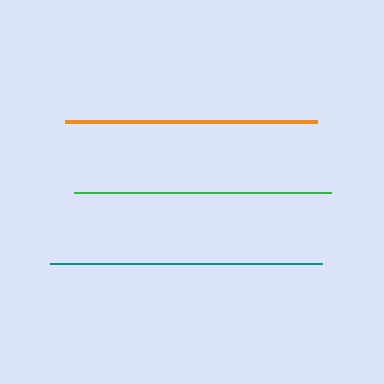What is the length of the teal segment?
The teal segment is approximately 272 pixels long.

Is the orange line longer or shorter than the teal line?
The teal line is longer than the orange line.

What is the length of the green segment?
The green segment is approximately 257 pixels long.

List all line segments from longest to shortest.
From longest to shortest: teal, green, orange.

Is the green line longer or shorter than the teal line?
The teal line is longer than the green line.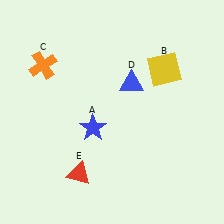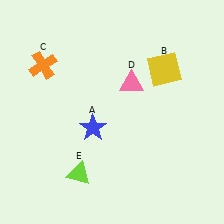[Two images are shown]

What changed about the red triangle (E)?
In Image 1, E is red. In Image 2, it changed to lime.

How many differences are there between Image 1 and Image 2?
There are 2 differences between the two images.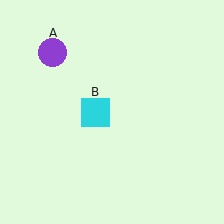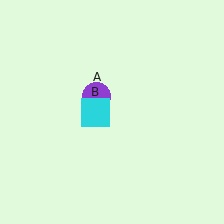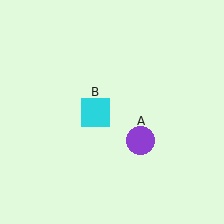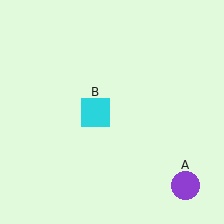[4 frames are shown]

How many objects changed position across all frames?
1 object changed position: purple circle (object A).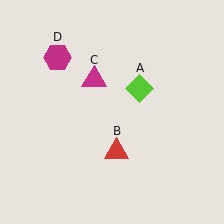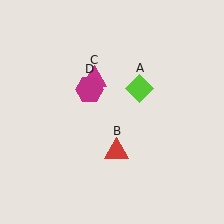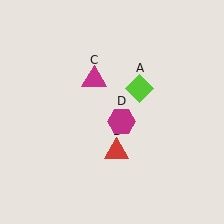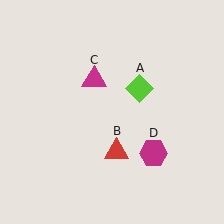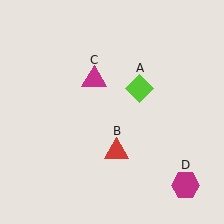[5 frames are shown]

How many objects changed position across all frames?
1 object changed position: magenta hexagon (object D).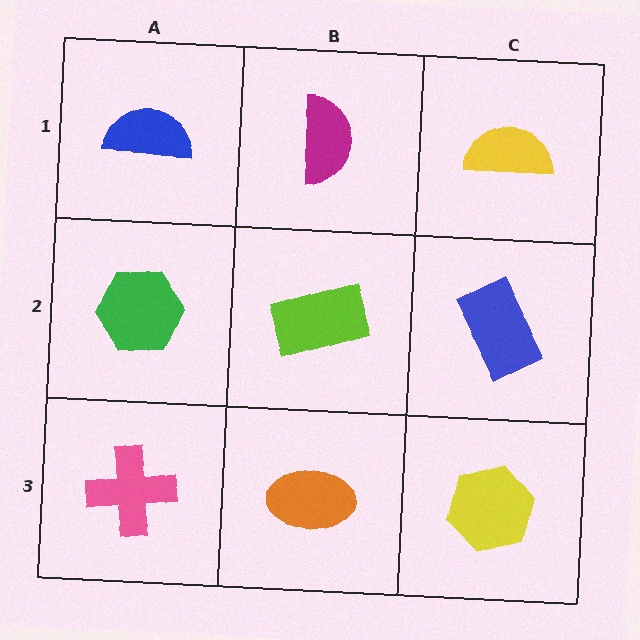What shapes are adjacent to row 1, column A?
A green hexagon (row 2, column A), a magenta semicircle (row 1, column B).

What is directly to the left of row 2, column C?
A lime rectangle.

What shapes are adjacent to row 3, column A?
A green hexagon (row 2, column A), an orange ellipse (row 3, column B).